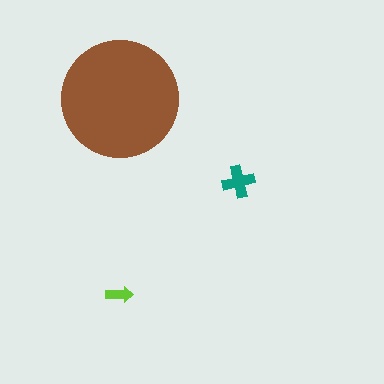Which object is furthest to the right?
The teal cross is rightmost.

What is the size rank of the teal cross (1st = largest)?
2nd.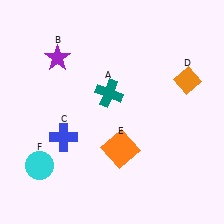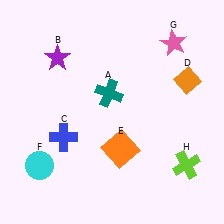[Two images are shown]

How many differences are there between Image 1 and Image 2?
There are 2 differences between the two images.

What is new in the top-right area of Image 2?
A pink star (G) was added in the top-right area of Image 2.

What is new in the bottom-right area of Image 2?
A lime cross (H) was added in the bottom-right area of Image 2.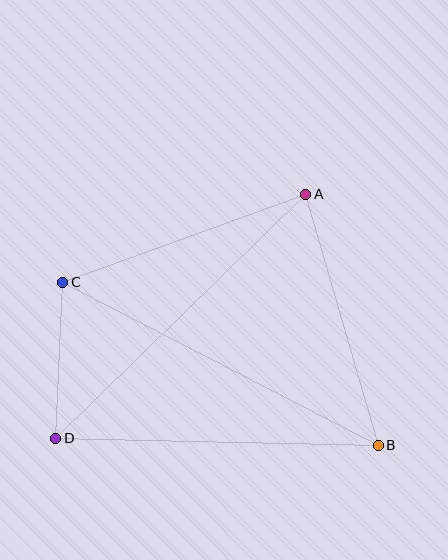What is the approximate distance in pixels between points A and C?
The distance between A and C is approximately 259 pixels.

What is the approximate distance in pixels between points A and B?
The distance between A and B is approximately 261 pixels.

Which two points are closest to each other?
Points C and D are closest to each other.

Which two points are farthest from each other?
Points B and C are farthest from each other.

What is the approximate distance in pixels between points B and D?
The distance between B and D is approximately 323 pixels.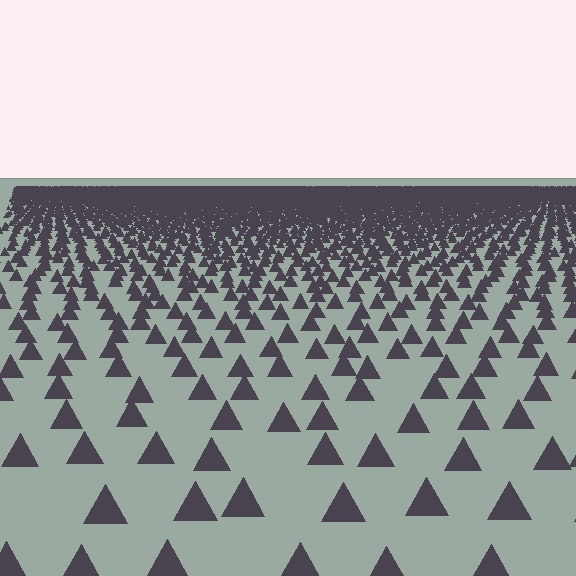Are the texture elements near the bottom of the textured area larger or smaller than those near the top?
Larger. Near the bottom, elements are closer to the viewer and appear at a bigger on-screen size.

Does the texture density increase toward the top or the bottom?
Density increases toward the top.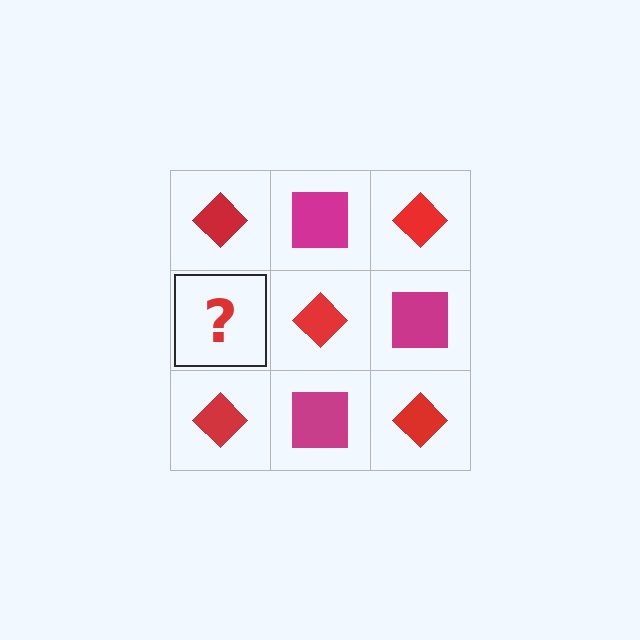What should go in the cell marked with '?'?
The missing cell should contain a magenta square.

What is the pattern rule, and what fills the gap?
The rule is that it alternates red diamond and magenta square in a checkerboard pattern. The gap should be filled with a magenta square.